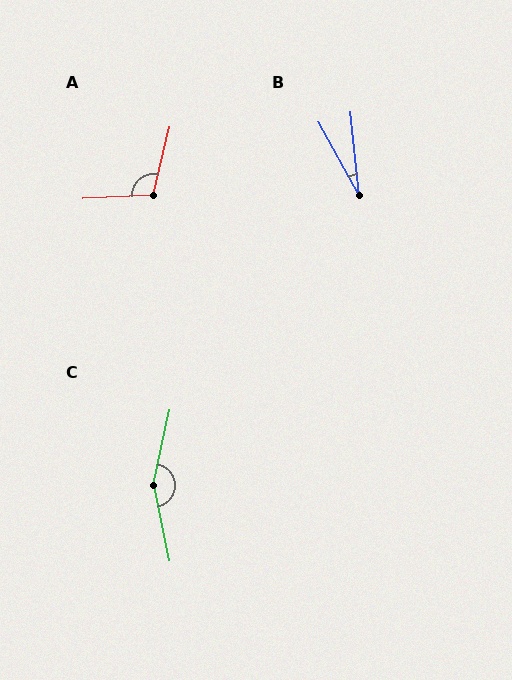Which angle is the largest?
C, at approximately 156 degrees.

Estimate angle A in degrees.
Approximately 106 degrees.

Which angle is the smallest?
B, at approximately 23 degrees.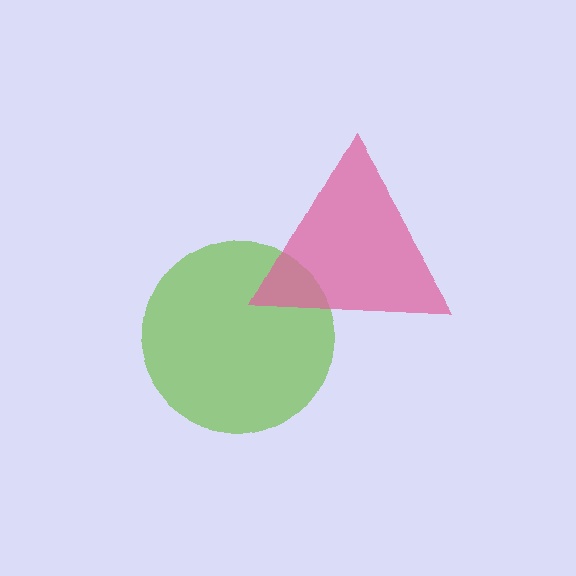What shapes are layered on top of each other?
The layered shapes are: a lime circle, a pink triangle.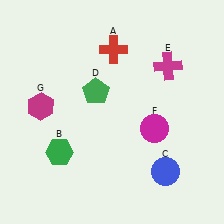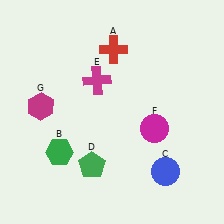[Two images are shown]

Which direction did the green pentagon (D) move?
The green pentagon (D) moved down.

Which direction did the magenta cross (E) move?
The magenta cross (E) moved left.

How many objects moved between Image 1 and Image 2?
2 objects moved between the two images.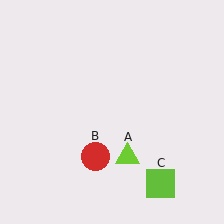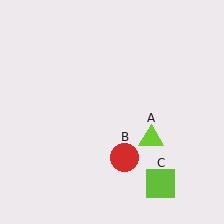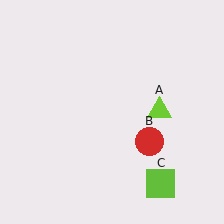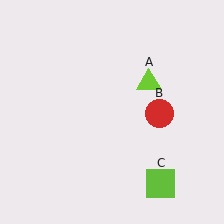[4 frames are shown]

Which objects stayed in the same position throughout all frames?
Lime square (object C) remained stationary.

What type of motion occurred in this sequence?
The lime triangle (object A), red circle (object B) rotated counterclockwise around the center of the scene.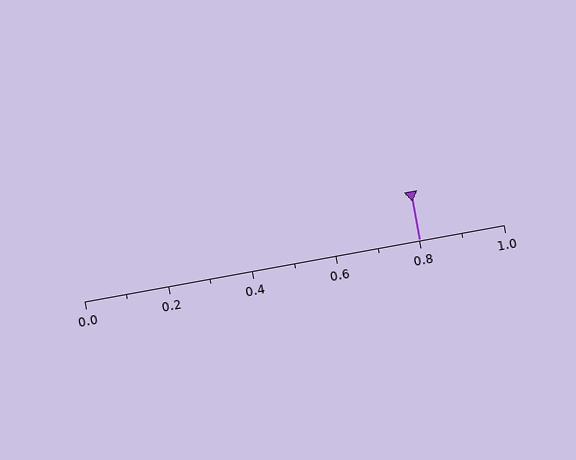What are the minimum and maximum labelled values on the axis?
The axis runs from 0.0 to 1.0.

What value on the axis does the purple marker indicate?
The marker indicates approximately 0.8.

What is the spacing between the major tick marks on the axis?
The major ticks are spaced 0.2 apart.